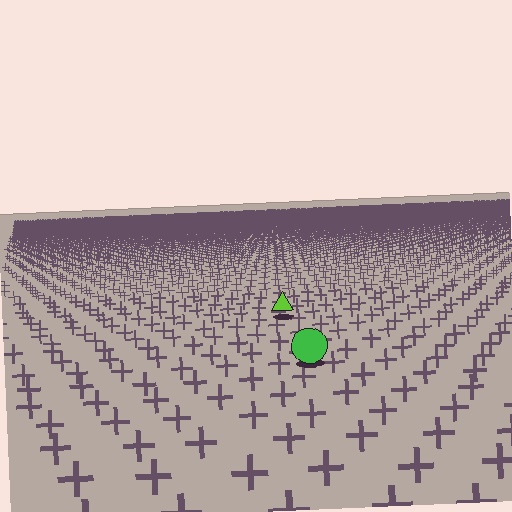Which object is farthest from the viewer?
The lime triangle is farthest from the viewer. It appears smaller and the ground texture around it is denser.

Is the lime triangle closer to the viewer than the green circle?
No. The green circle is closer — you can tell from the texture gradient: the ground texture is coarser near it.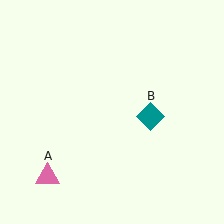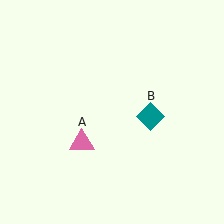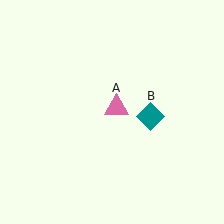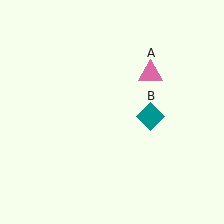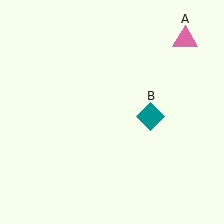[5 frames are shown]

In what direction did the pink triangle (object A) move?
The pink triangle (object A) moved up and to the right.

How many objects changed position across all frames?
1 object changed position: pink triangle (object A).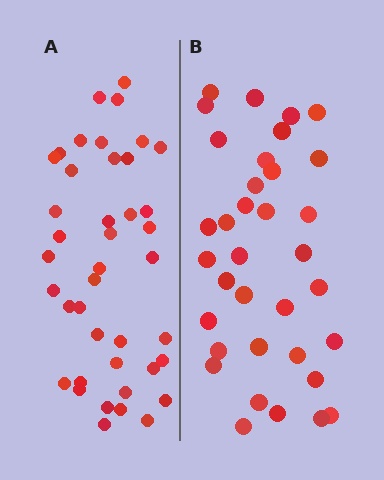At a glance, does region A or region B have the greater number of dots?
Region A (the left region) has more dots.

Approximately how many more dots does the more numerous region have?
Region A has about 6 more dots than region B.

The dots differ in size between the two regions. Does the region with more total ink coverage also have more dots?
No. Region B has more total ink coverage because its dots are larger, but region A actually contains more individual dots. Total area can be misleading — the number of items is what matters here.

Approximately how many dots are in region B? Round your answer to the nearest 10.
About 40 dots. (The exact count is 35, which rounds to 40.)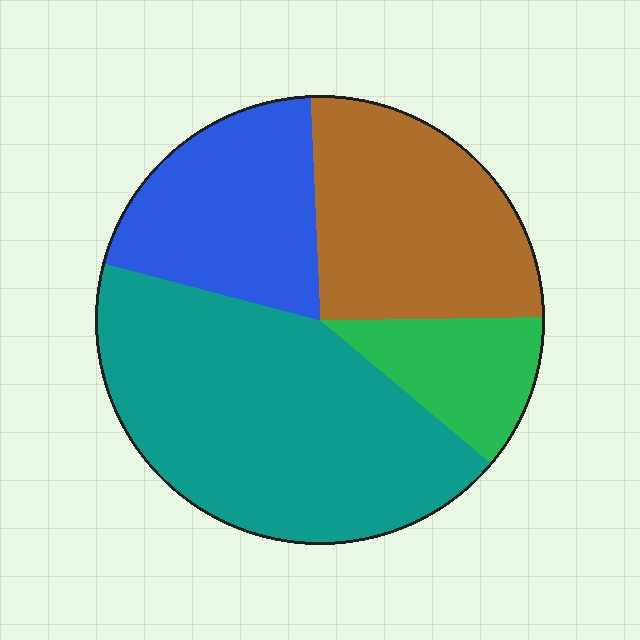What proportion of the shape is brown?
Brown covers 25% of the shape.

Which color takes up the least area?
Green, at roughly 10%.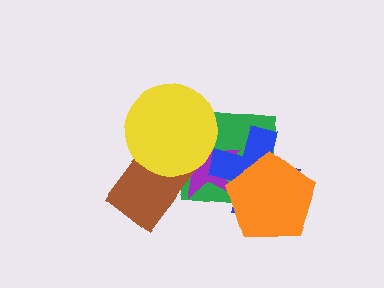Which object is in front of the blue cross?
The orange pentagon is in front of the blue cross.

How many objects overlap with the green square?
5 objects overlap with the green square.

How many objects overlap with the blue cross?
3 objects overlap with the blue cross.